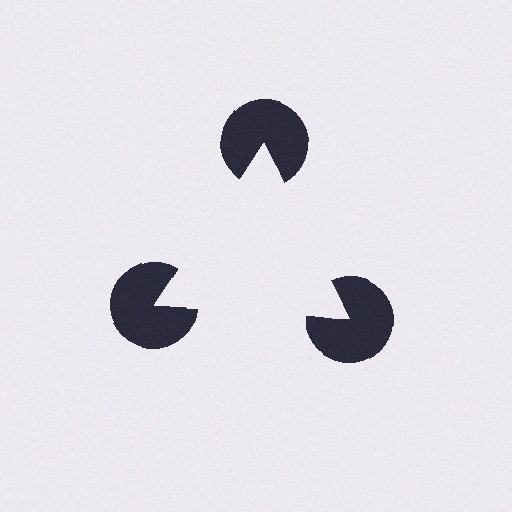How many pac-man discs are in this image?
There are 3 — one at each vertex of the illusory triangle.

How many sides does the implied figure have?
3 sides.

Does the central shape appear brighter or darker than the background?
It typically appears slightly brighter than the background, even though no actual brightness change is drawn.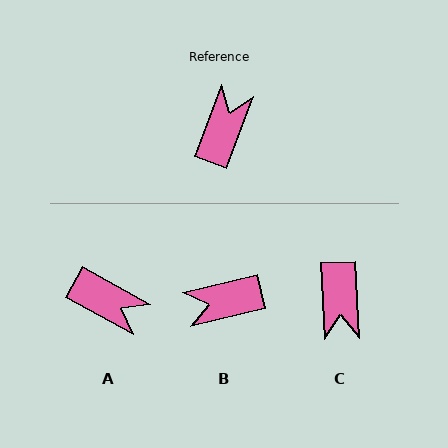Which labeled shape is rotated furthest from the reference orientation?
C, about 157 degrees away.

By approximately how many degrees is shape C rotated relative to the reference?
Approximately 157 degrees clockwise.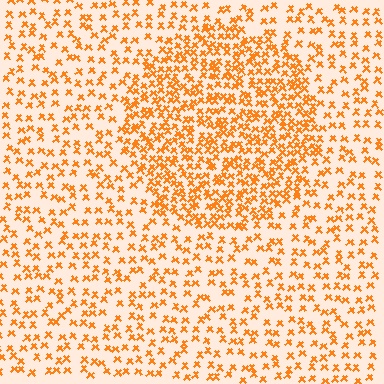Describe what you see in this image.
The image contains small orange elements arranged at two different densities. A circle-shaped region is visible where the elements are more densely packed than the surrounding area.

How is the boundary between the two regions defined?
The boundary is defined by a change in element density (approximately 2.0x ratio). All elements are the same color, size, and shape.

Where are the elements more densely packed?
The elements are more densely packed inside the circle boundary.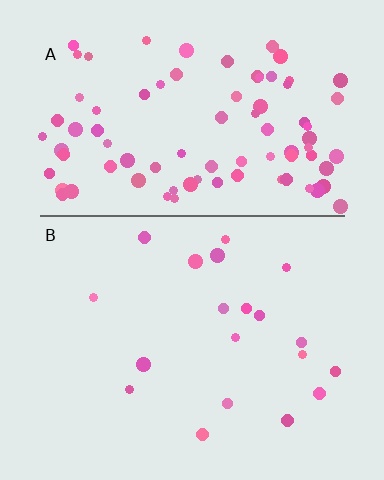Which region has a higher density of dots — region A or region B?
A (the top).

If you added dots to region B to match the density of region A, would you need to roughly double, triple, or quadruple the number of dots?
Approximately quadruple.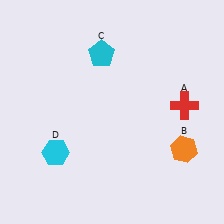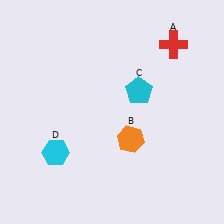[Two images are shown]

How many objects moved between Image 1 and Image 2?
3 objects moved between the two images.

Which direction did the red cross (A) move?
The red cross (A) moved up.